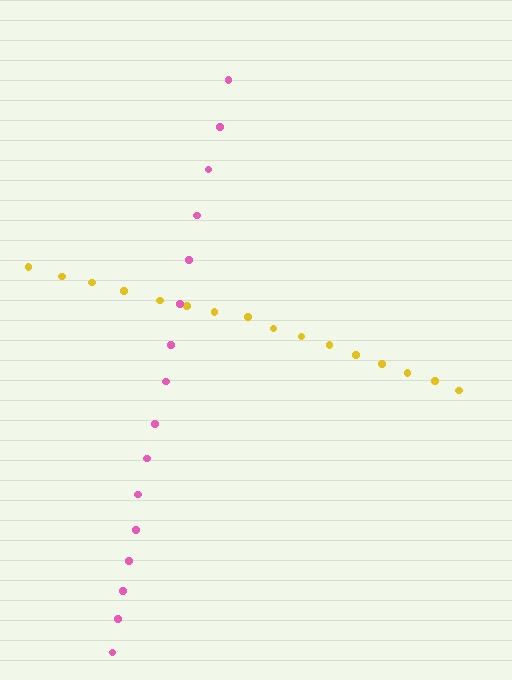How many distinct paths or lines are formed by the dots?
There are 2 distinct paths.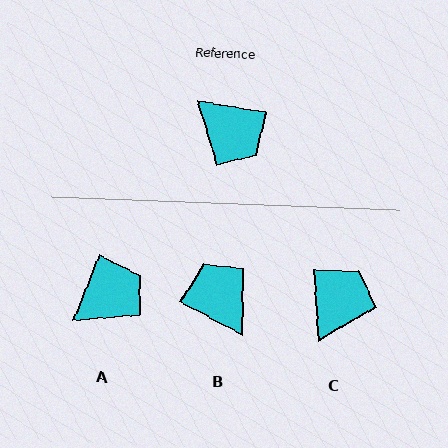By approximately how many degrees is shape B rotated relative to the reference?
Approximately 161 degrees counter-clockwise.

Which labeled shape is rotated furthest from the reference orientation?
B, about 161 degrees away.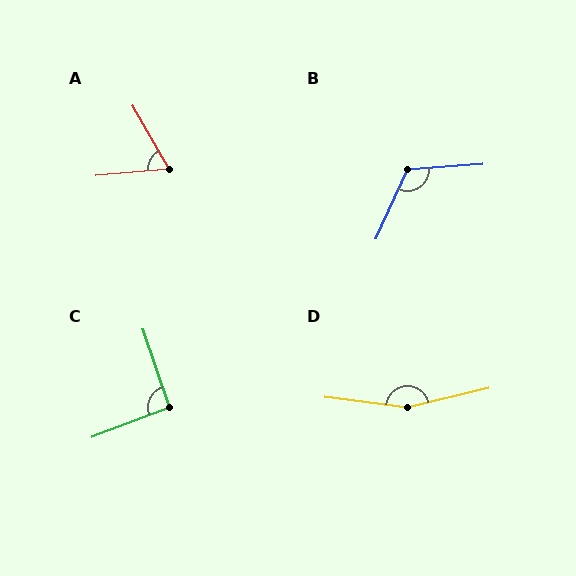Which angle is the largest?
D, at approximately 159 degrees.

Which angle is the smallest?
A, at approximately 65 degrees.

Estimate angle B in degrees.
Approximately 118 degrees.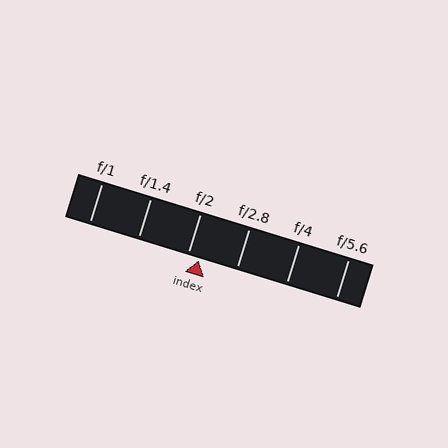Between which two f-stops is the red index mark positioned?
The index mark is between f/2 and f/2.8.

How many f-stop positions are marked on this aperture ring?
There are 6 f-stop positions marked.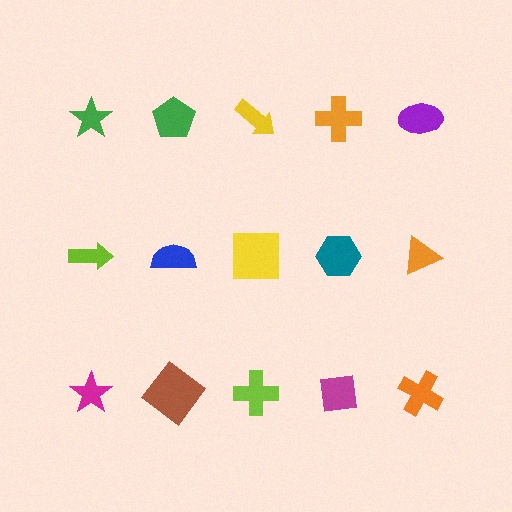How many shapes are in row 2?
5 shapes.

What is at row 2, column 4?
A teal hexagon.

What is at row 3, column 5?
An orange cross.